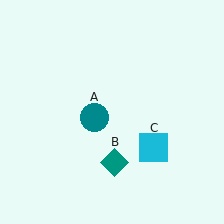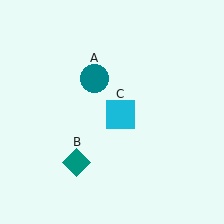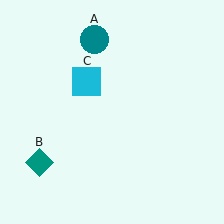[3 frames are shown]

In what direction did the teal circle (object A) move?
The teal circle (object A) moved up.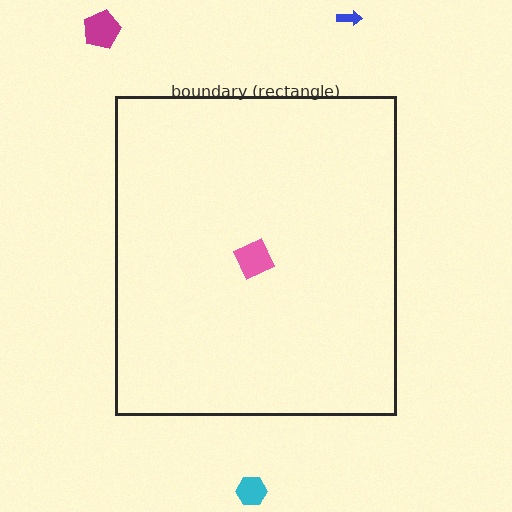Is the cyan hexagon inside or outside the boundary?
Outside.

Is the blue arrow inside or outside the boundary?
Outside.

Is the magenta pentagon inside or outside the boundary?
Outside.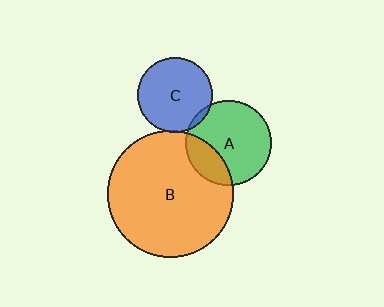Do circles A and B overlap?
Yes.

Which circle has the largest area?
Circle B (orange).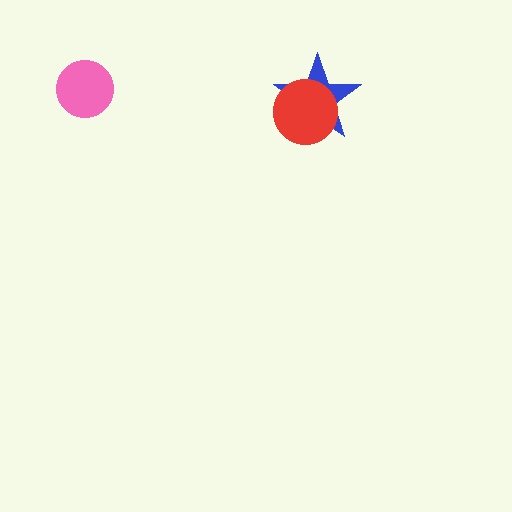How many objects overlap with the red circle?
1 object overlaps with the red circle.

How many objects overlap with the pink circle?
0 objects overlap with the pink circle.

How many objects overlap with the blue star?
1 object overlaps with the blue star.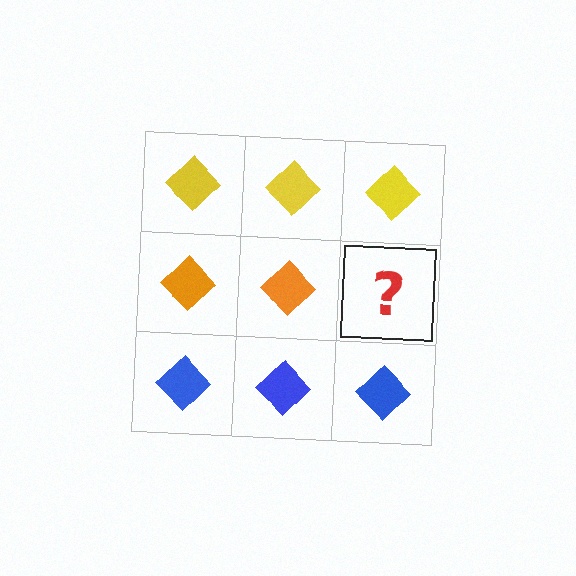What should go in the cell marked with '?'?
The missing cell should contain an orange diamond.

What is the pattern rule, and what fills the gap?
The rule is that each row has a consistent color. The gap should be filled with an orange diamond.